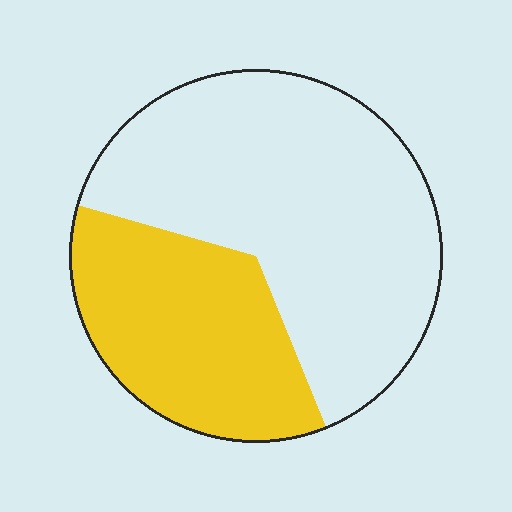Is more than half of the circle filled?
No.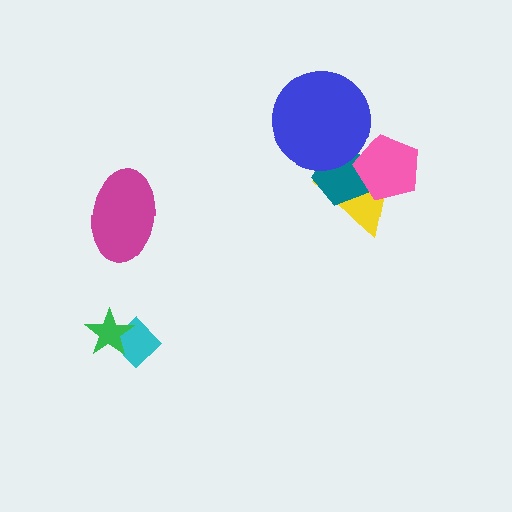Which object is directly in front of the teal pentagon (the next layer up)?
The pink pentagon is directly in front of the teal pentagon.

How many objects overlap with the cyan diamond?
1 object overlaps with the cyan diamond.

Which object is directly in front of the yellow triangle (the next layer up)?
The teal pentagon is directly in front of the yellow triangle.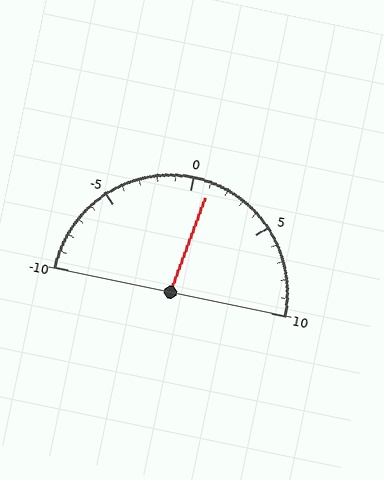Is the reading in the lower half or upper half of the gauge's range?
The reading is in the upper half of the range (-10 to 10).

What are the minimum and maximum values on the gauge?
The gauge ranges from -10 to 10.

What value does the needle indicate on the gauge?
The needle indicates approximately 1.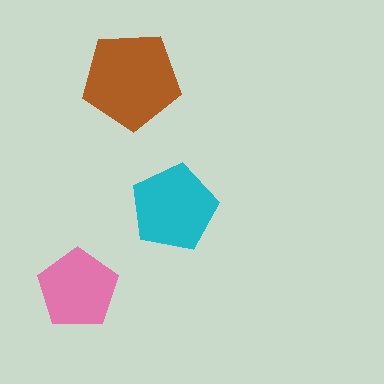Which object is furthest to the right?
The cyan pentagon is rightmost.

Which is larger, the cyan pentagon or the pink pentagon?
The cyan one.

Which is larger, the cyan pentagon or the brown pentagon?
The brown one.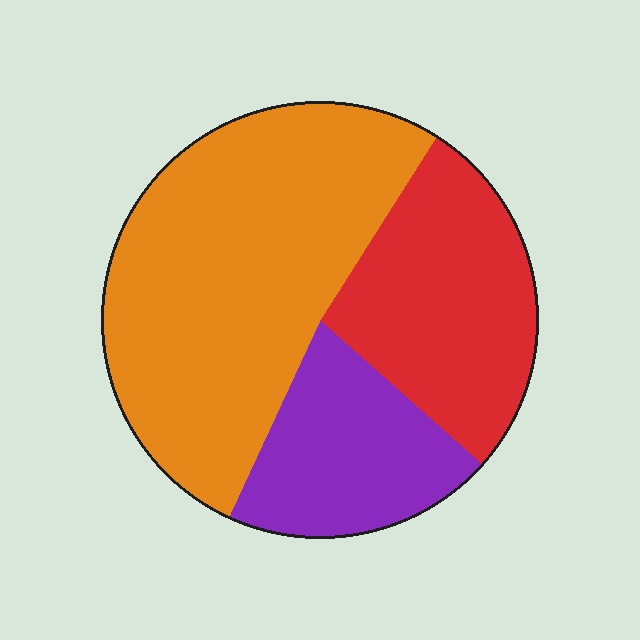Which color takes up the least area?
Purple, at roughly 20%.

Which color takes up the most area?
Orange, at roughly 50%.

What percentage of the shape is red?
Red takes up about one quarter (1/4) of the shape.